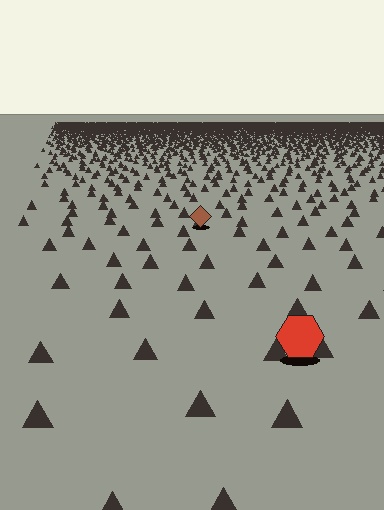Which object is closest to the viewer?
The red hexagon is closest. The texture marks near it are larger and more spread out.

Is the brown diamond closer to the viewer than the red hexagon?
No. The red hexagon is closer — you can tell from the texture gradient: the ground texture is coarser near it.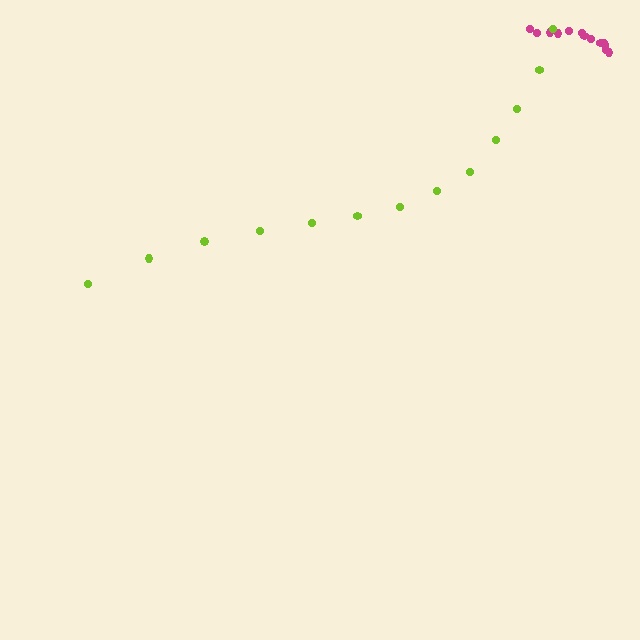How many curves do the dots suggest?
There are 2 distinct paths.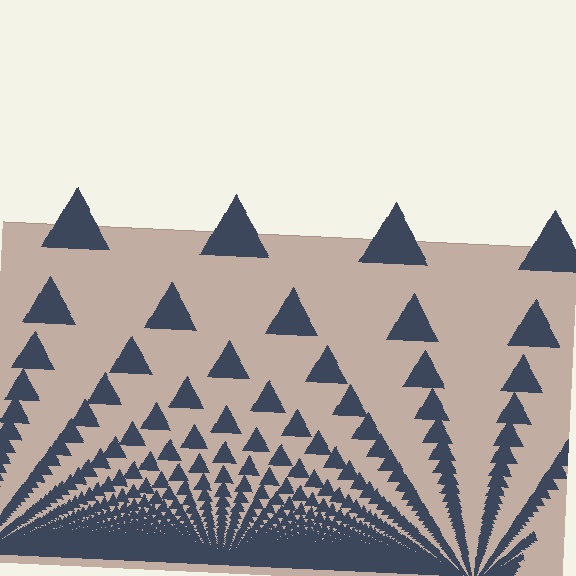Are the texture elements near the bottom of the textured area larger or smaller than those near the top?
Smaller. The gradient is inverted — elements near the bottom are smaller and denser.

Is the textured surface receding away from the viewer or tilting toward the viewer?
The surface appears to tilt toward the viewer. Texture elements get larger and sparser toward the top.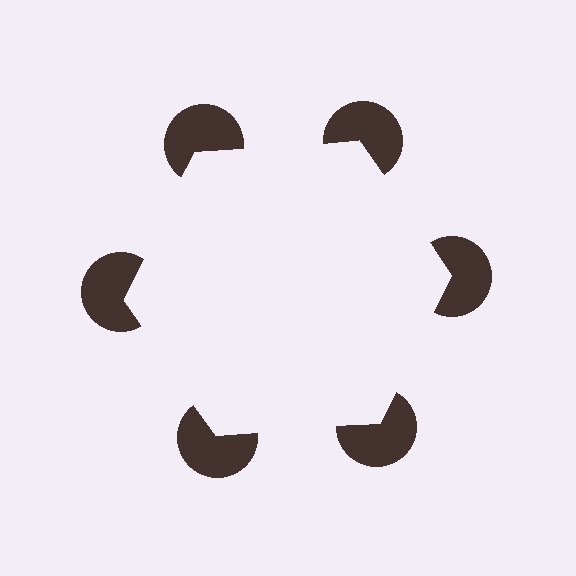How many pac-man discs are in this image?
There are 6 — one at each vertex of the illusory hexagon.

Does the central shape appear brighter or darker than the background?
It typically appears slightly brighter than the background, even though no actual brightness change is drawn.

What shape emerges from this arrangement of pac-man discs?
An illusory hexagon — its edges are inferred from the aligned wedge cuts in the pac-man discs, not physically drawn.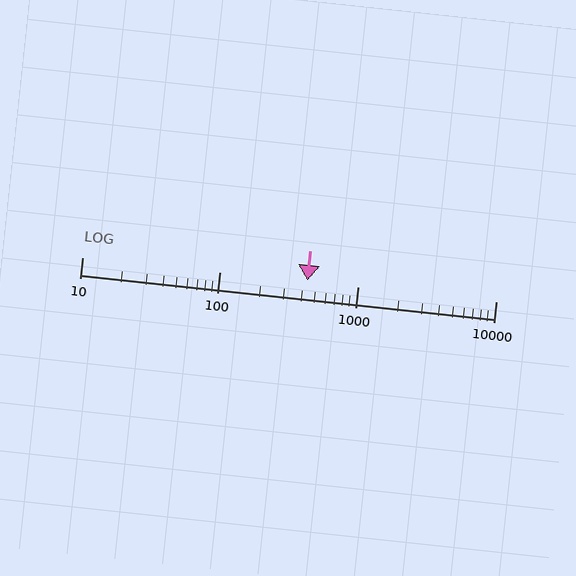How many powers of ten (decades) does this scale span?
The scale spans 3 decades, from 10 to 10000.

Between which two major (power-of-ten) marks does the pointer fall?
The pointer is between 100 and 1000.